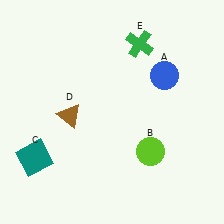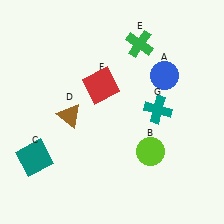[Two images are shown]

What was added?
A red square (F), a teal cross (G) were added in Image 2.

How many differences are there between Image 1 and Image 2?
There are 2 differences between the two images.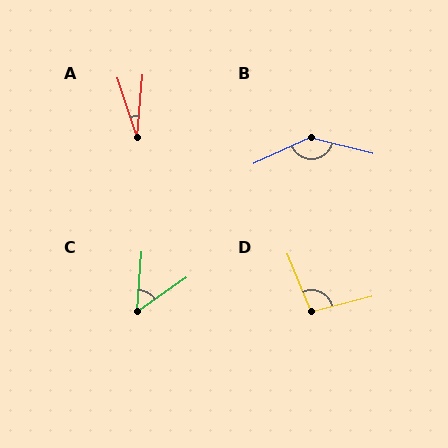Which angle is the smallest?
A, at approximately 23 degrees.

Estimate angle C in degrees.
Approximately 51 degrees.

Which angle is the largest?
B, at approximately 142 degrees.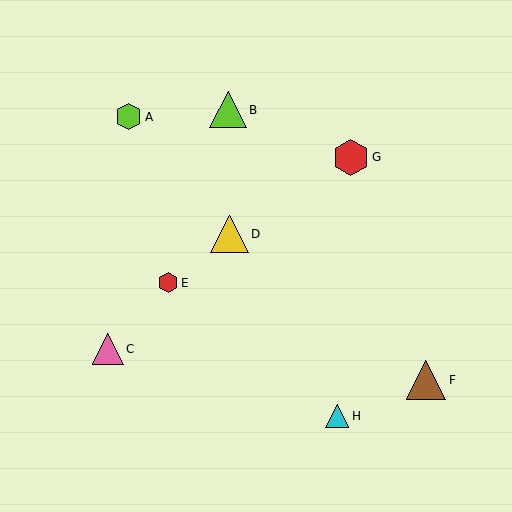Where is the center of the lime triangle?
The center of the lime triangle is at (228, 110).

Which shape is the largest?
The brown triangle (labeled F) is the largest.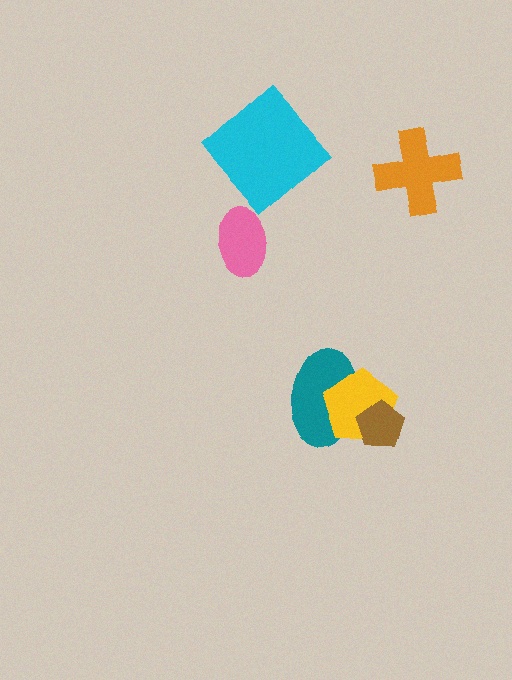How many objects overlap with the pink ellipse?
0 objects overlap with the pink ellipse.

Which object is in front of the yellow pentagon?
The brown pentagon is in front of the yellow pentagon.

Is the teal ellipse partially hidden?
Yes, it is partially covered by another shape.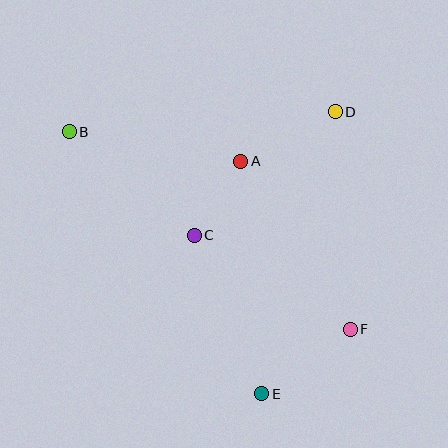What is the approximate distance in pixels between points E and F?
The distance between E and F is approximately 110 pixels.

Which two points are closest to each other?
Points A and C are closest to each other.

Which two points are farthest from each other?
Points B and F are farthest from each other.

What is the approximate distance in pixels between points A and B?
The distance between A and B is approximately 174 pixels.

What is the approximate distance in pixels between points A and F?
The distance between A and F is approximately 200 pixels.